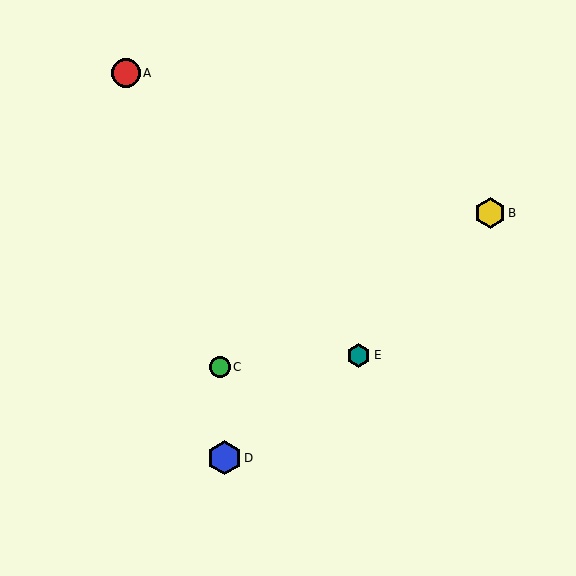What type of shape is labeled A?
Shape A is a red circle.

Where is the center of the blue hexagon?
The center of the blue hexagon is at (224, 458).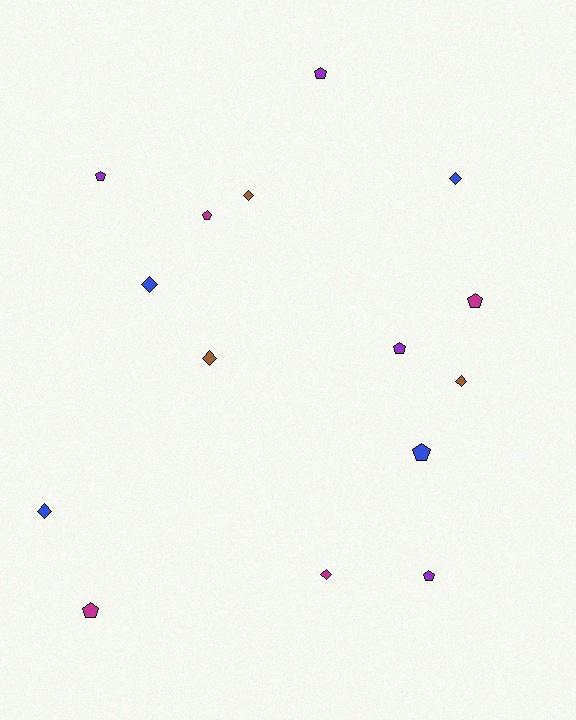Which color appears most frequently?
Purple, with 4 objects.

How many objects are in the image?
There are 15 objects.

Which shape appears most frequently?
Pentagon, with 8 objects.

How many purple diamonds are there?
There are no purple diamonds.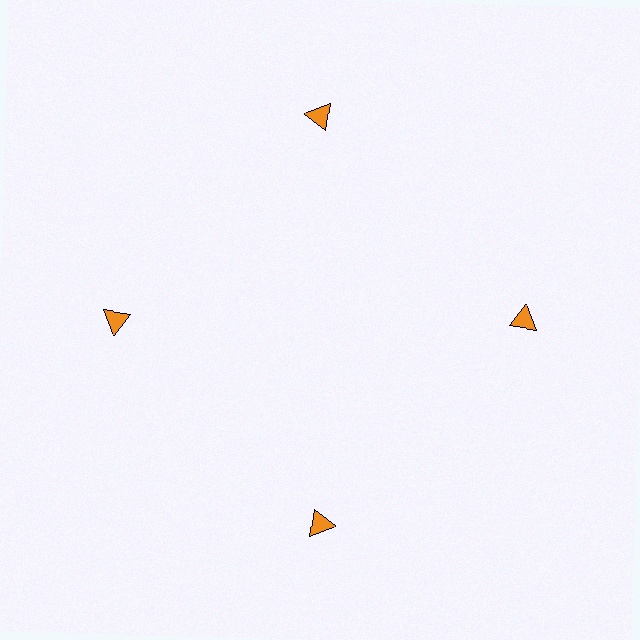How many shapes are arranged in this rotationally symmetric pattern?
There are 4 shapes, arranged in 4 groups of 1.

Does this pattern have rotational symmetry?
Yes, this pattern has 4-fold rotational symmetry. It looks the same after rotating 90 degrees around the center.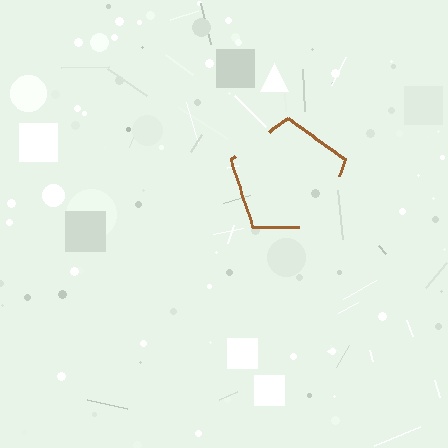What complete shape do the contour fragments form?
The contour fragments form a pentagon.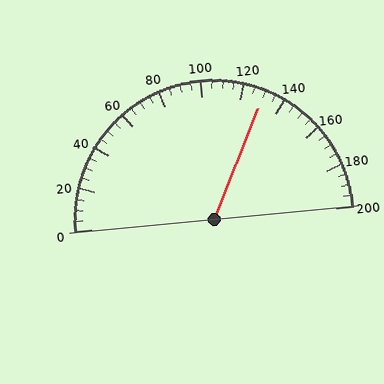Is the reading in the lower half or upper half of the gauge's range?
The reading is in the upper half of the range (0 to 200).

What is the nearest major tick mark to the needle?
The nearest major tick mark is 120.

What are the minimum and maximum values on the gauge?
The gauge ranges from 0 to 200.